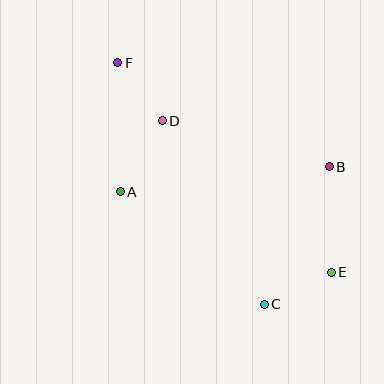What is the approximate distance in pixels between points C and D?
The distance between C and D is approximately 210 pixels.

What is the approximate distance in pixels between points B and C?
The distance between B and C is approximately 152 pixels.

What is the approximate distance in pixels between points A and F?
The distance between A and F is approximately 129 pixels.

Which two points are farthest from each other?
Points E and F are farthest from each other.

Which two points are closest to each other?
Points D and F are closest to each other.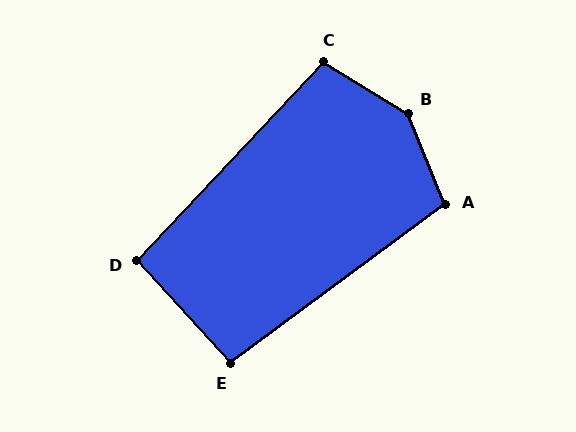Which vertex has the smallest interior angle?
D, at approximately 94 degrees.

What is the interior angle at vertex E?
Approximately 96 degrees (obtuse).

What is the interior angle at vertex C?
Approximately 102 degrees (obtuse).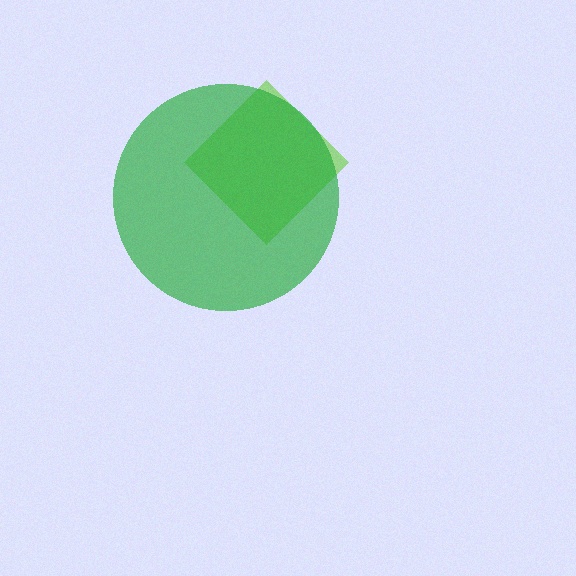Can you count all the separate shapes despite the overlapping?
Yes, there are 2 separate shapes.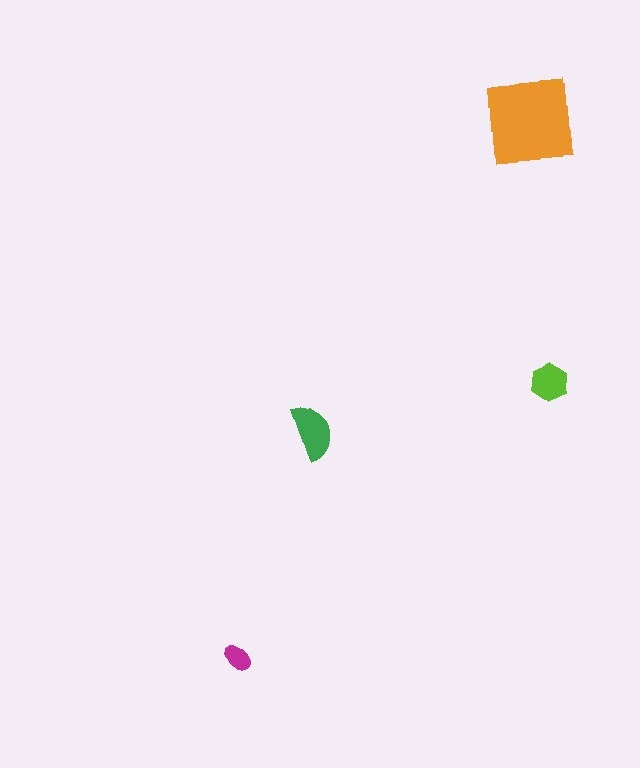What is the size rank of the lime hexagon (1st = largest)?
3rd.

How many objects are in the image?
There are 4 objects in the image.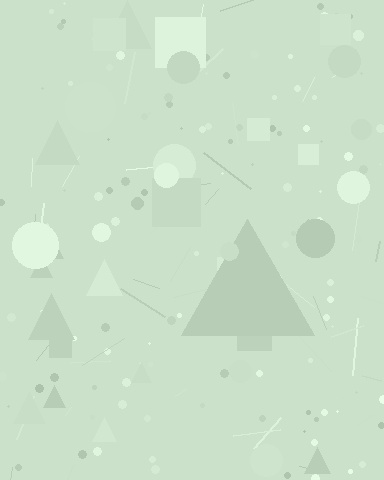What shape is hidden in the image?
A triangle is hidden in the image.